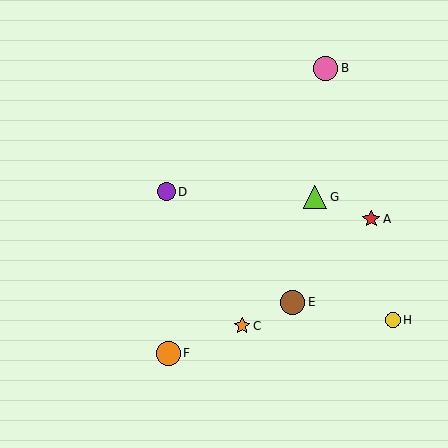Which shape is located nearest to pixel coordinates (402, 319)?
The yellow circle (labeled H) at (393, 320) is nearest to that location.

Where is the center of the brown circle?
The center of the brown circle is at (293, 302).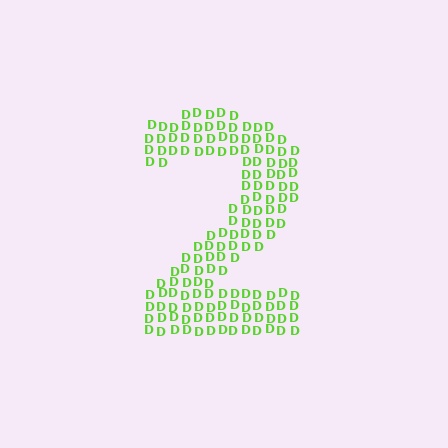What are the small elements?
The small elements are letter D's.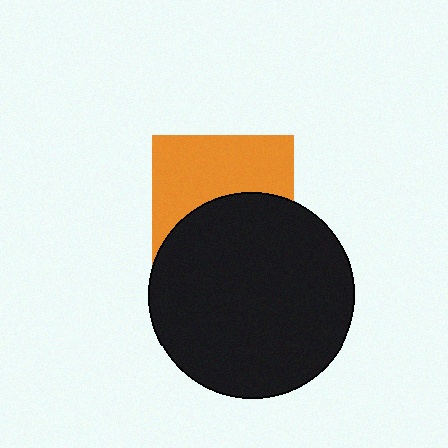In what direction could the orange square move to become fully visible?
The orange square could move up. That would shift it out from behind the black circle entirely.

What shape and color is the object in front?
The object in front is a black circle.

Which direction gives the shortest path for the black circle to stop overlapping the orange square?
Moving down gives the shortest separation.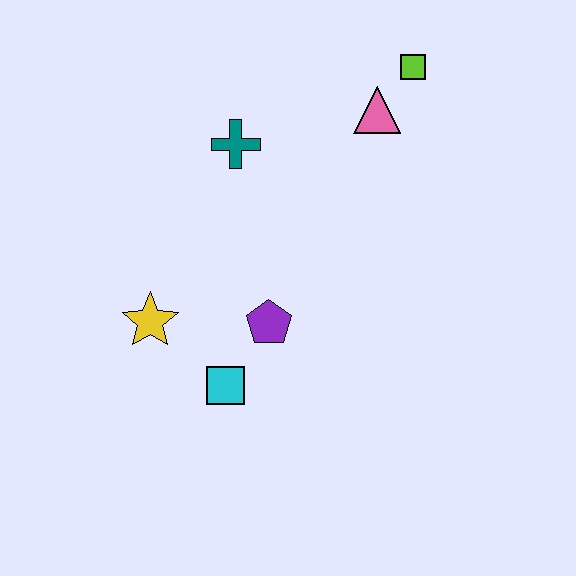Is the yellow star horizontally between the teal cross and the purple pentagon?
No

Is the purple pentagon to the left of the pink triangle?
Yes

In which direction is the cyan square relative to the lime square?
The cyan square is below the lime square.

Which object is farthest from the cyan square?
The lime square is farthest from the cyan square.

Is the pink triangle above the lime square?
No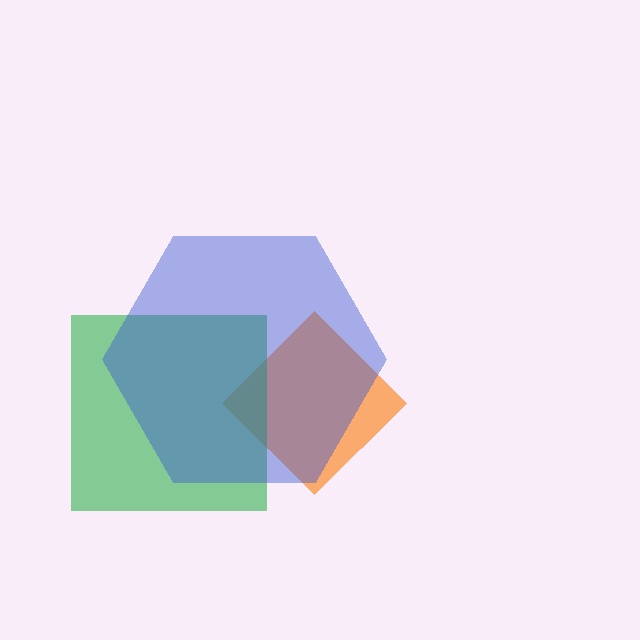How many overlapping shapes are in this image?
There are 3 overlapping shapes in the image.